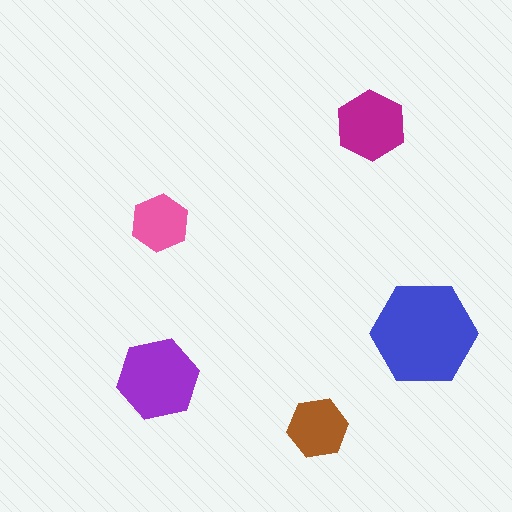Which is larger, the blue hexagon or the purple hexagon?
The blue one.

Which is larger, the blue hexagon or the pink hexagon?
The blue one.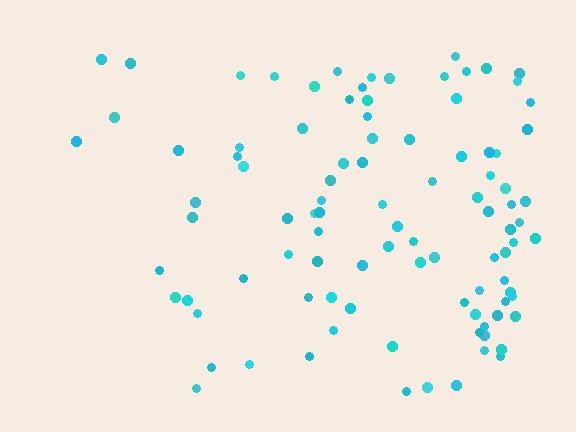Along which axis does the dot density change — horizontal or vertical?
Horizontal.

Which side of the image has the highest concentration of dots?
The right.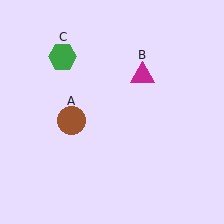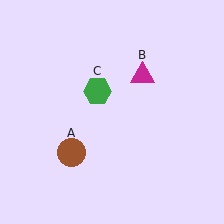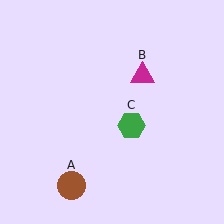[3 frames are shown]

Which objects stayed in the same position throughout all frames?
Magenta triangle (object B) remained stationary.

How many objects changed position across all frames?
2 objects changed position: brown circle (object A), green hexagon (object C).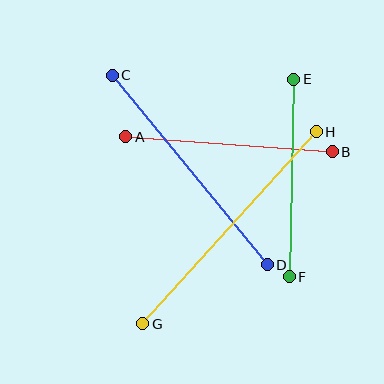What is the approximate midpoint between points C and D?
The midpoint is at approximately (190, 170) pixels.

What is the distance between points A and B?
The distance is approximately 207 pixels.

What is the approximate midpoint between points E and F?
The midpoint is at approximately (291, 178) pixels.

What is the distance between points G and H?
The distance is approximately 259 pixels.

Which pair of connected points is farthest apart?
Points G and H are farthest apart.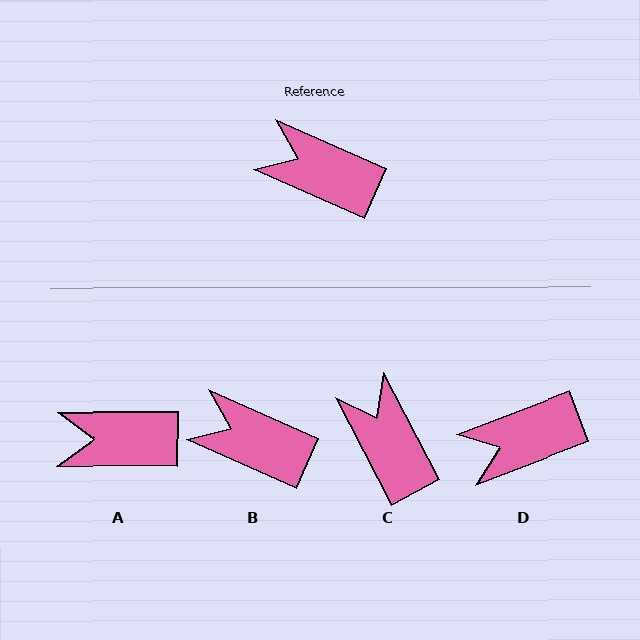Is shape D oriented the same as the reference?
No, it is off by about 45 degrees.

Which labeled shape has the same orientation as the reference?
B.